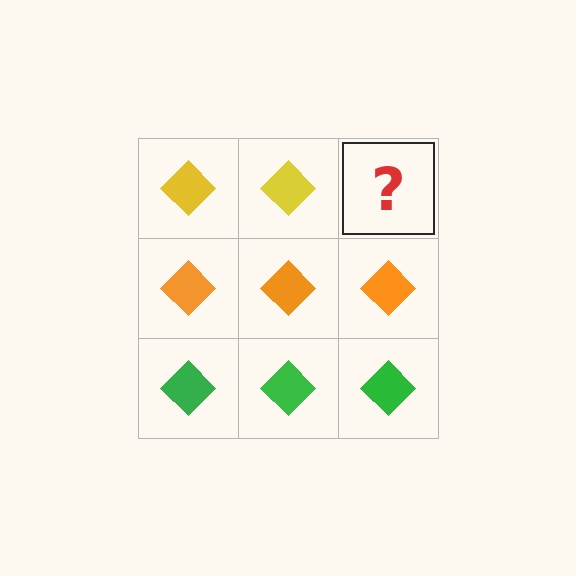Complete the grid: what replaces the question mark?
The question mark should be replaced with a yellow diamond.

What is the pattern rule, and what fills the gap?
The rule is that each row has a consistent color. The gap should be filled with a yellow diamond.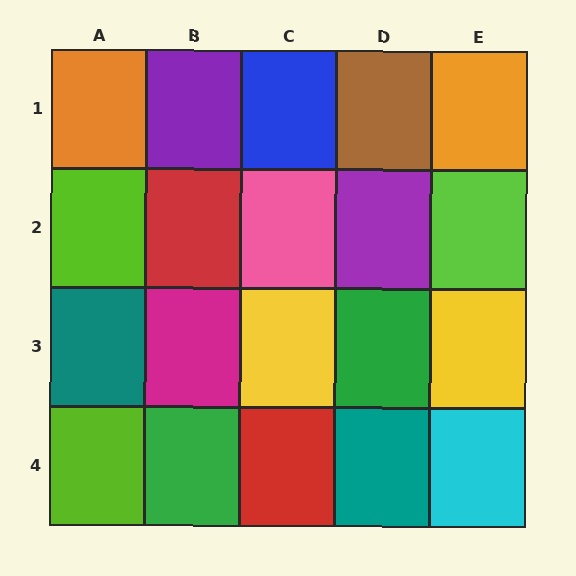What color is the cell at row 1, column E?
Orange.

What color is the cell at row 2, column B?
Red.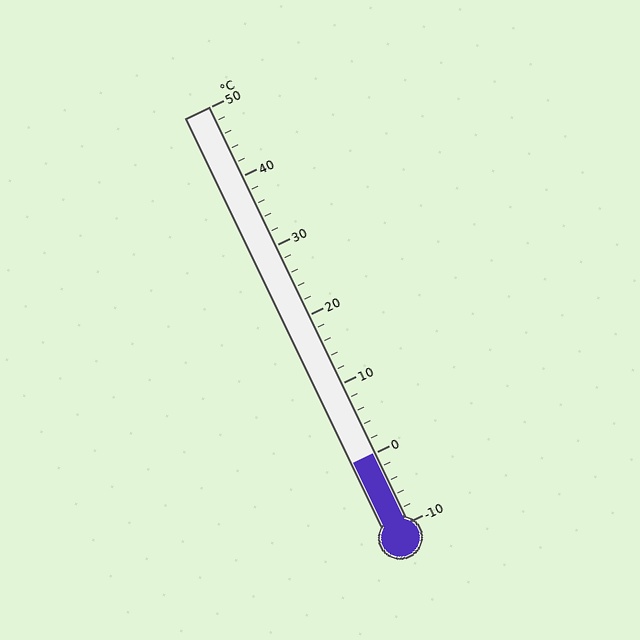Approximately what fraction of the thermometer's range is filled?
The thermometer is filled to approximately 15% of its range.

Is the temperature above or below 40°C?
The temperature is below 40°C.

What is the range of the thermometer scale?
The thermometer scale ranges from -10°C to 50°C.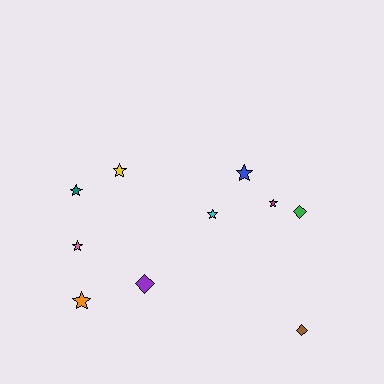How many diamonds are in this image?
There are 3 diamonds.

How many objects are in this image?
There are 10 objects.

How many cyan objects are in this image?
There is 1 cyan object.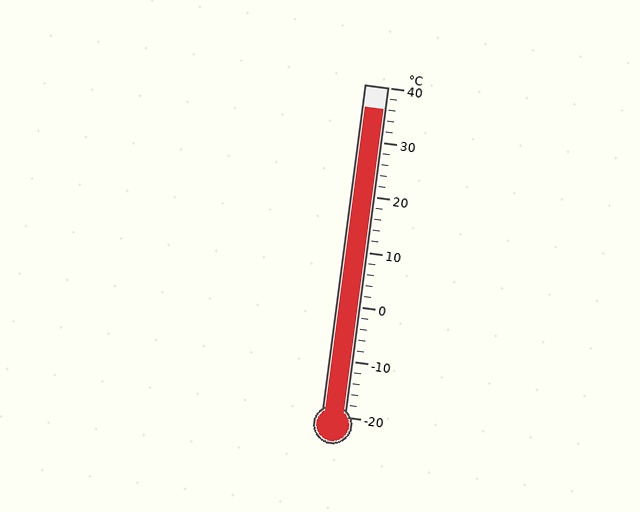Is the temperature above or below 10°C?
The temperature is above 10°C.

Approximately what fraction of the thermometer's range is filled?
The thermometer is filled to approximately 95% of its range.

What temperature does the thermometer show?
The thermometer shows approximately 36°C.